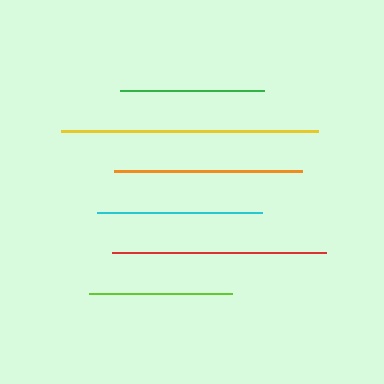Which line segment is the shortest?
The lime line is the shortest at approximately 143 pixels.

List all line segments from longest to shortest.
From longest to shortest: yellow, red, orange, cyan, green, lime.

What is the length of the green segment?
The green segment is approximately 144 pixels long.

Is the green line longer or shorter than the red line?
The red line is longer than the green line.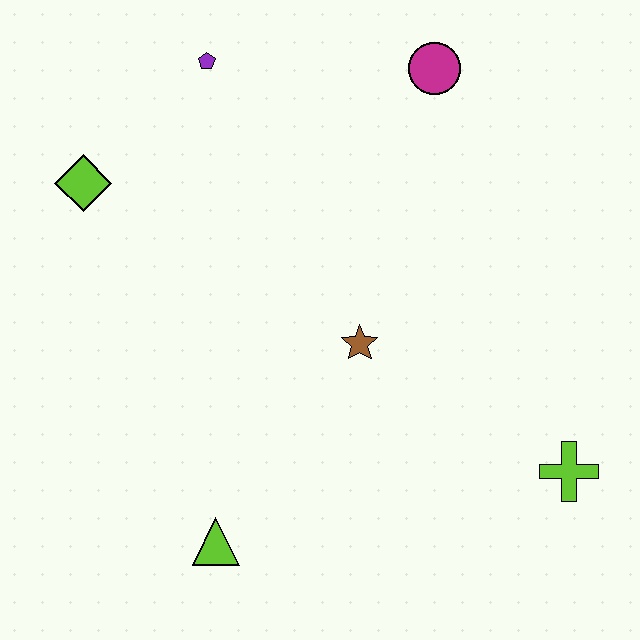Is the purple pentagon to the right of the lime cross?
No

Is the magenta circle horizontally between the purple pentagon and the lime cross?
Yes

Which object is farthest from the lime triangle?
The magenta circle is farthest from the lime triangle.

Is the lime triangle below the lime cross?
Yes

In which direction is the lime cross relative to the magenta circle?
The lime cross is below the magenta circle.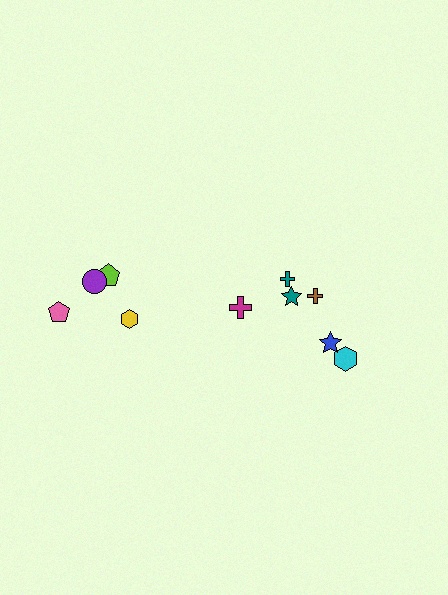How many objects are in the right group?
There are 6 objects.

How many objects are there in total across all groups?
There are 10 objects.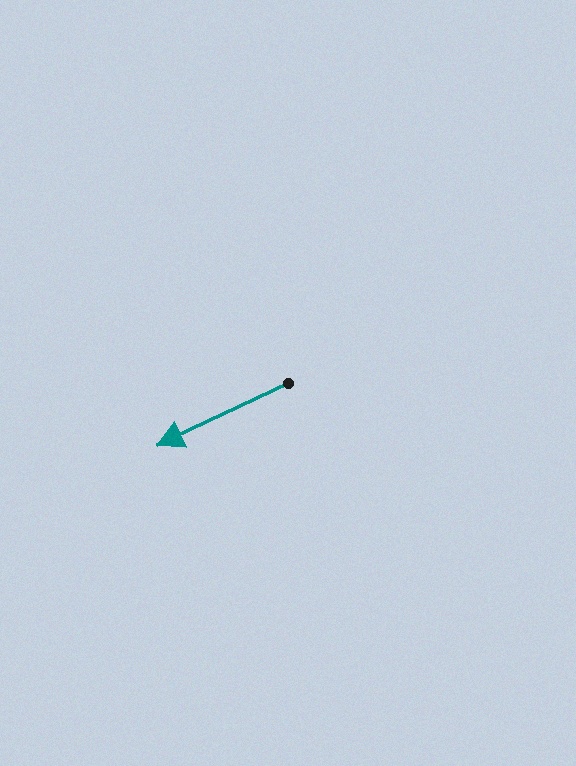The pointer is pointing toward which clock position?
Roughly 8 o'clock.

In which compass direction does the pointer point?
Southwest.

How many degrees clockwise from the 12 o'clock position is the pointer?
Approximately 245 degrees.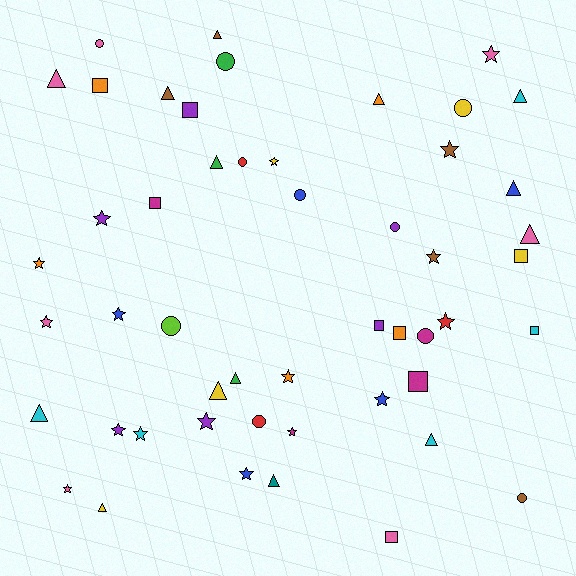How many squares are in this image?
There are 9 squares.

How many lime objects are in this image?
There is 1 lime object.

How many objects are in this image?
There are 50 objects.